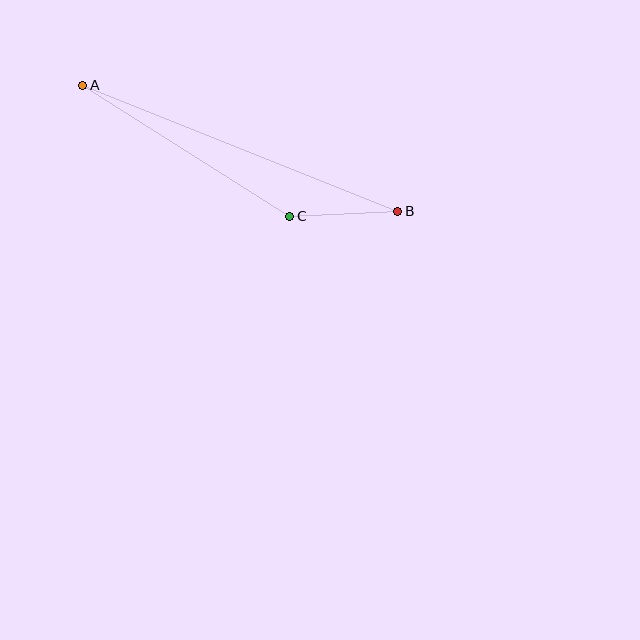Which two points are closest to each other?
Points B and C are closest to each other.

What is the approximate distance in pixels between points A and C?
The distance between A and C is approximately 245 pixels.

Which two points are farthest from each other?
Points A and B are farthest from each other.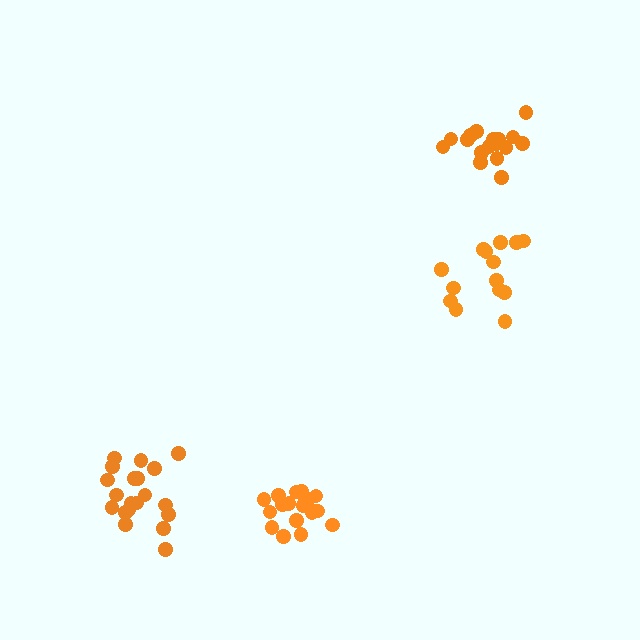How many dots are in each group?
Group 1: 17 dots, Group 2: 14 dots, Group 3: 19 dots, Group 4: 20 dots (70 total).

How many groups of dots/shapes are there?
There are 4 groups.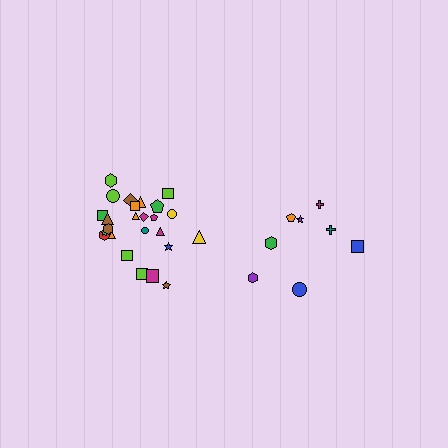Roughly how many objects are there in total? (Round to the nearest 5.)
Roughly 35 objects in total.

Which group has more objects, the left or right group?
The left group.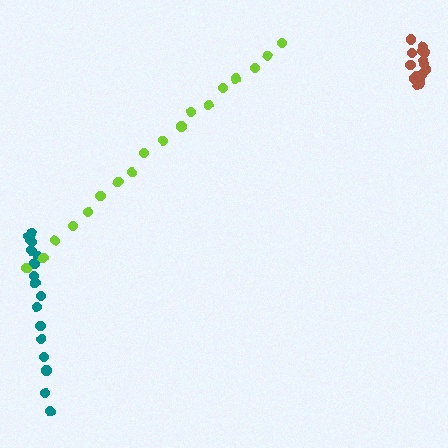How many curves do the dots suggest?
There are 3 distinct paths.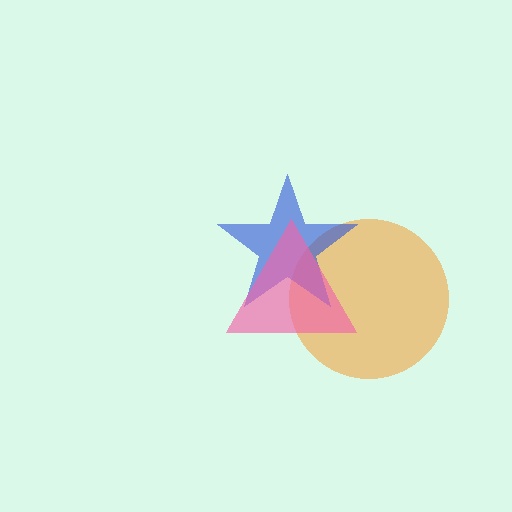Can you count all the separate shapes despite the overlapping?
Yes, there are 3 separate shapes.